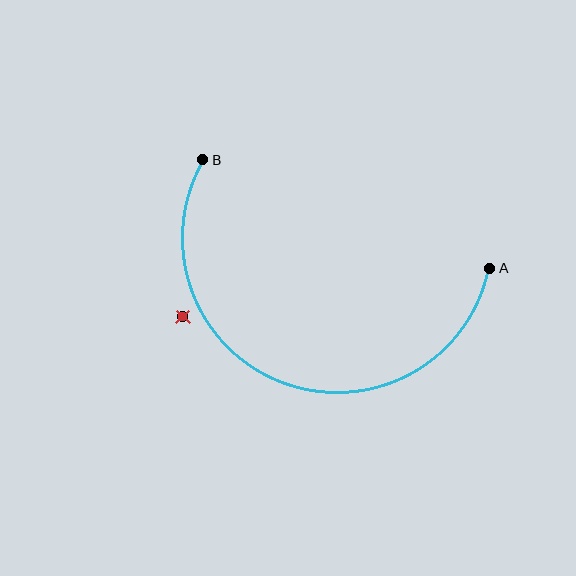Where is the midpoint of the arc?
The arc midpoint is the point on the curve farthest from the straight line joining A and B. It sits below that line.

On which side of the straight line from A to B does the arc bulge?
The arc bulges below the straight line connecting A and B.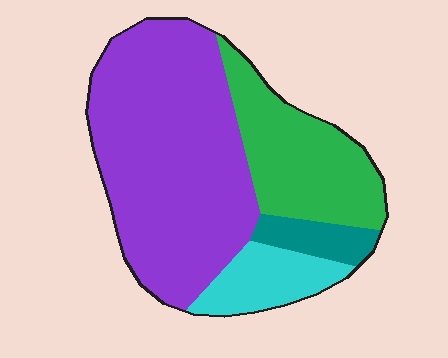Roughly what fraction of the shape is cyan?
Cyan takes up less than a quarter of the shape.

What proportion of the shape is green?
Green takes up less than a quarter of the shape.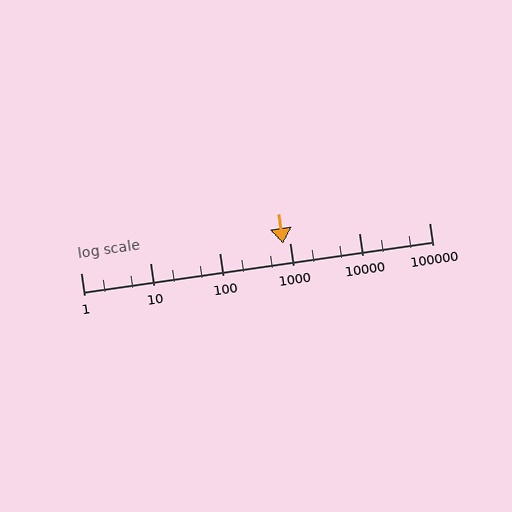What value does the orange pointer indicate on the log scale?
The pointer indicates approximately 800.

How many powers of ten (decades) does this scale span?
The scale spans 5 decades, from 1 to 100000.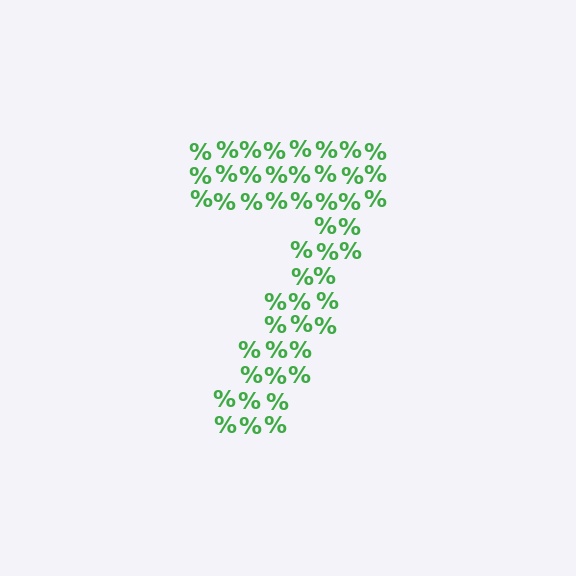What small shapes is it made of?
It is made of small percent signs.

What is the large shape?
The large shape is the digit 7.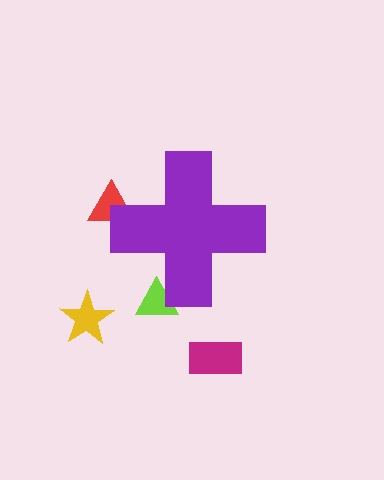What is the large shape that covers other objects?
A purple cross.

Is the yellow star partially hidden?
No, the yellow star is fully visible.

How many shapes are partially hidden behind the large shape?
2 shapes are partially hidden.